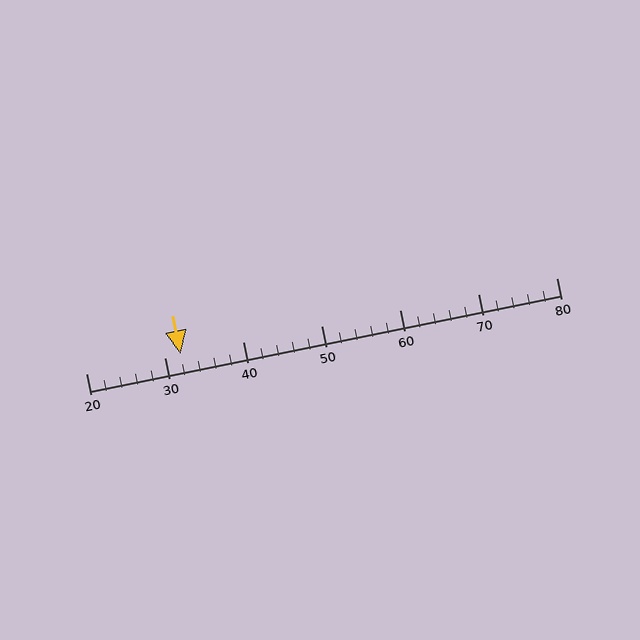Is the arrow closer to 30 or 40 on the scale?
The arrow is closer to 30.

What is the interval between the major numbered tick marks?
The major tick marks are spaced 10 units apart.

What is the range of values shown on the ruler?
The ruler shows values from 20 to 80.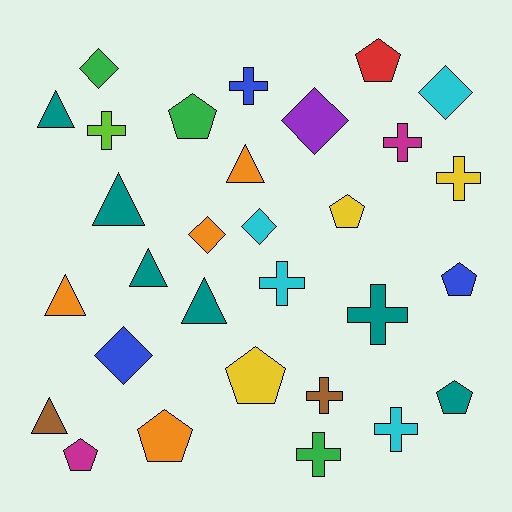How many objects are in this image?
There are 30 objects.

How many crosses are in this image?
There are 9 crosses.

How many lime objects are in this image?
There is 1 lime object.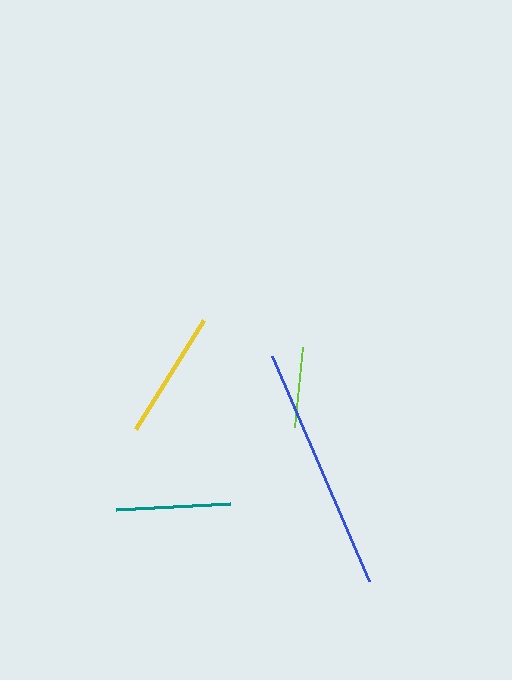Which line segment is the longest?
The blue line is the longest at approximately 246 pixels.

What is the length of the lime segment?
The lime segment is approximately 80 pixels long.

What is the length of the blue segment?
The blue segment is approximately 246 pixels long.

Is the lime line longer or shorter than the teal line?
The teal line is longer than the lime line.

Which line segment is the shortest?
The lime line is the shortest at approximately 80 pixels.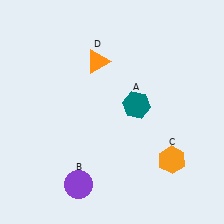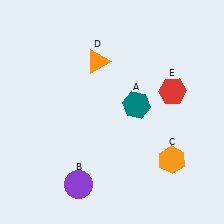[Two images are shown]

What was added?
A red hexagon (E) was added in Image 2.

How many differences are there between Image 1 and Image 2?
There is 1 difference between the two images.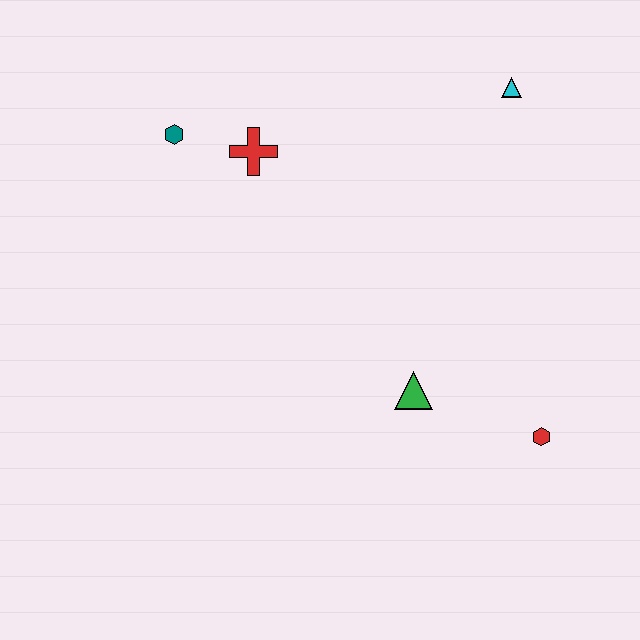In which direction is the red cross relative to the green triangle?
The red cross is above the green triangle.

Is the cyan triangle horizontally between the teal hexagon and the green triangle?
No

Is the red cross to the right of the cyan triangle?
No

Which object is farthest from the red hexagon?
The teal hexagon is farthest from the red hexagon.